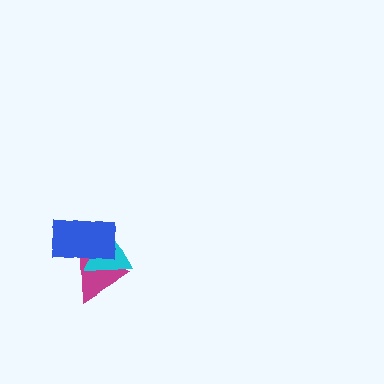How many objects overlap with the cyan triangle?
2 objects overlap with the cyan triangle.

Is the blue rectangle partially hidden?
No, no other shape covers it.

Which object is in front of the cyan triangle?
The blue rectangle is in front of the cyan triangle.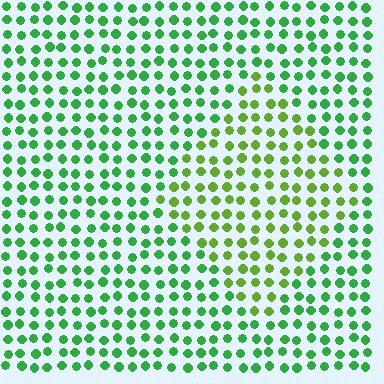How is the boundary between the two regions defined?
The boundary is defined purely by a slight shift in hue (about 34 degrees). Spacing, size, and orientation are identical on both sides.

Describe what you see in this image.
The image is filled with small green elements in a uniform arrangement. A diamond-shaped region is visible where the elements are tinted to a slightly different hue, forming a subtle color boundary.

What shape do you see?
I see a diamond.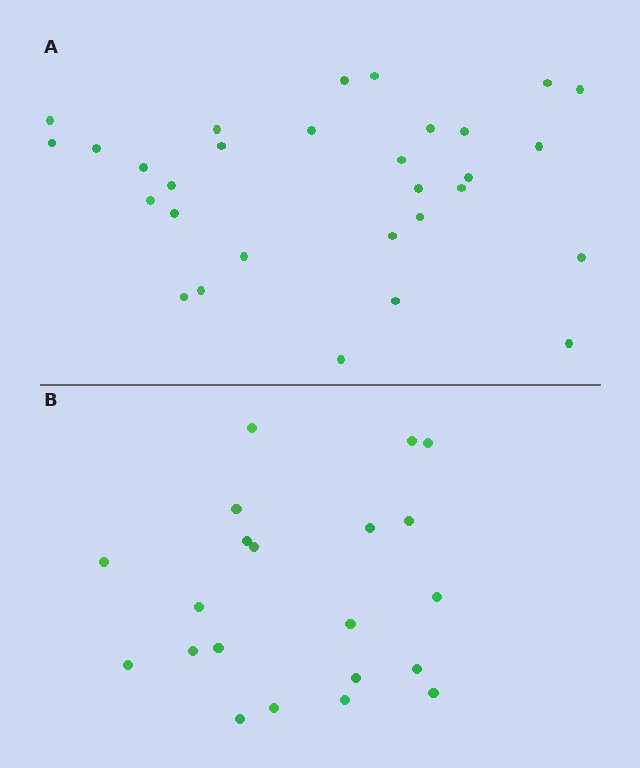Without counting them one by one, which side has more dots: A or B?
Region A (the top region) has more dots.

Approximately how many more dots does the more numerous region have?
Region A has roughly 8 or so more dots than region B.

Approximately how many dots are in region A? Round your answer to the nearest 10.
About 30 dots.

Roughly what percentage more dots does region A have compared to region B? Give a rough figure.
About 45% more.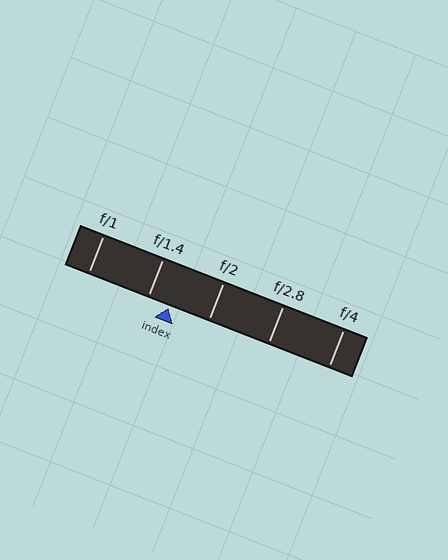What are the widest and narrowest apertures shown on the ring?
The widest aperture shown is f/1 and the narrowest is f/4.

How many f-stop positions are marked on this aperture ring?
There are 5 f-stop positions marked.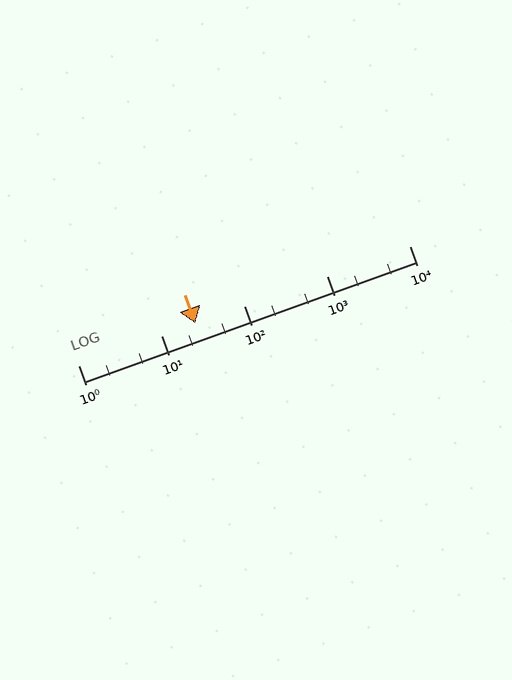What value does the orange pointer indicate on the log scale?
The pointer indicates approximately 26.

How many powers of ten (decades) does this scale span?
The scale spans 4 decades, from 1 to 10000.